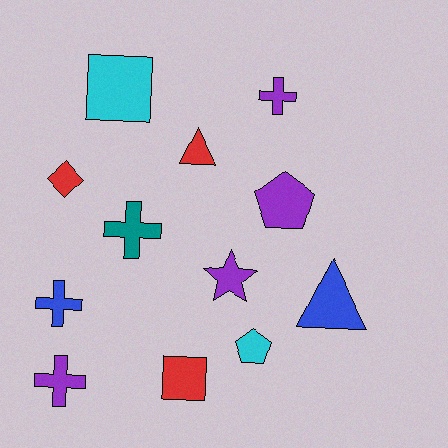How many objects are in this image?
There are 12 objects.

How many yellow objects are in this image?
There are no yellow objects.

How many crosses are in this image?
There are 4 crosses.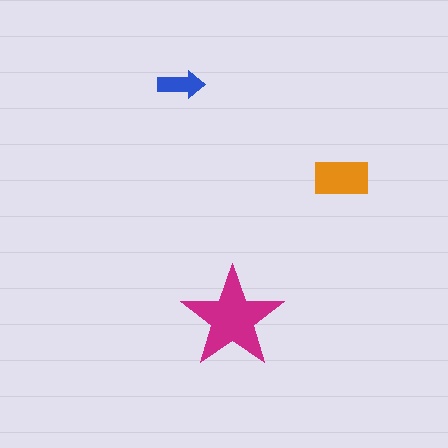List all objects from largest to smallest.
The magenta star, the orange rectangle, the blue arrow.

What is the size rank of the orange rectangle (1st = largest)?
2nd.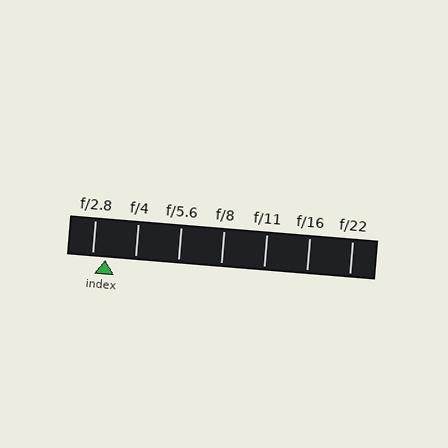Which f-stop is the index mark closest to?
The index mark is closest to f/2.8.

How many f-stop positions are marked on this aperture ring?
There are 7 f-stop positions marked.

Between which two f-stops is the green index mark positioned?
The index mark is between f/2.8 and f/4.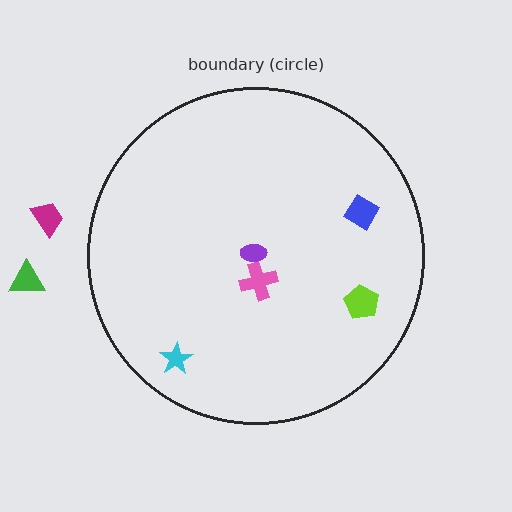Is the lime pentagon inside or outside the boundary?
Inside.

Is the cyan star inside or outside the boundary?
Inside.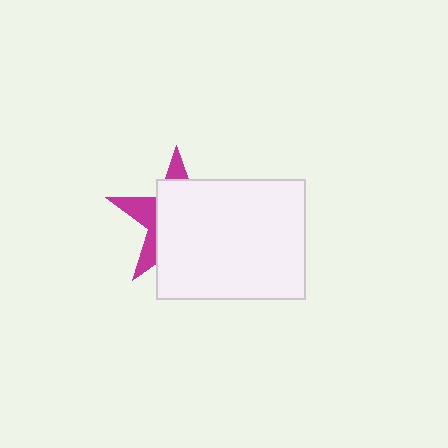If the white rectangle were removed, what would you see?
You would see the complete magenta star.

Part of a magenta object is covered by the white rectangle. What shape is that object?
It is a star.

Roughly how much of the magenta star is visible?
A small part of it is visible (roughly 30%).